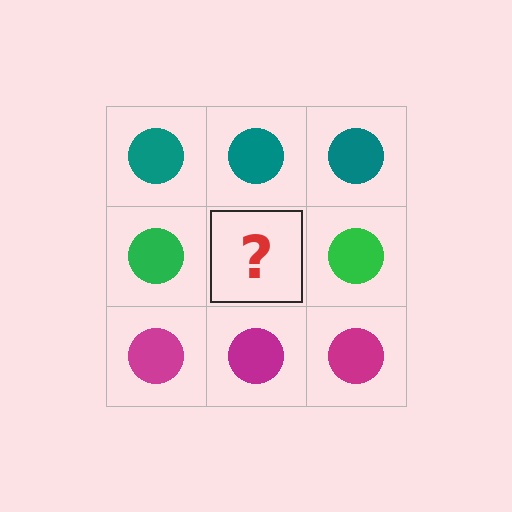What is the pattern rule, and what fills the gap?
The rule is that each row has a consistent color. The gap should be filled with a green circle.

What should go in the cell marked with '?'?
The missing cell should contain a green circle.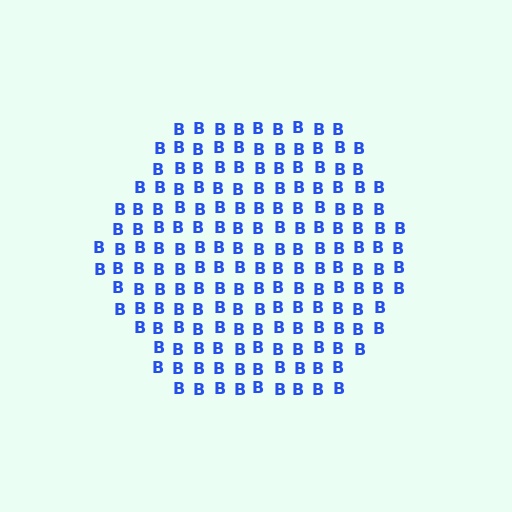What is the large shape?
The large shape is a hexagon.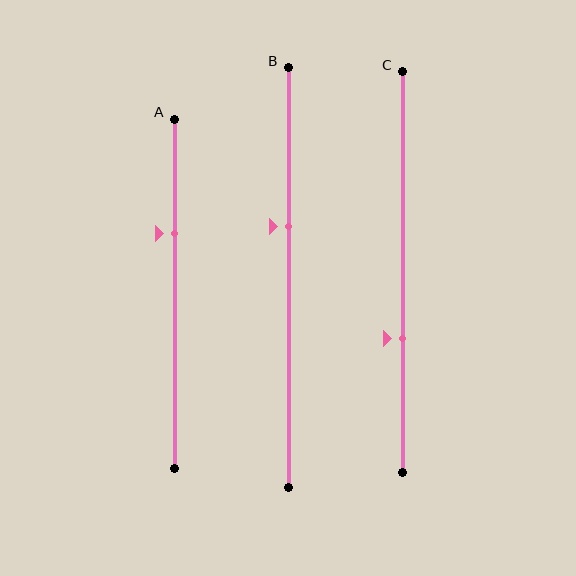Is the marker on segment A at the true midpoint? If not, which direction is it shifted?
No, the marker on segment A is shifted upward by about 17% of the segment length.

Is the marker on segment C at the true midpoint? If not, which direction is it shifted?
No, the marker on segment C is shifted downward by about 17% of the segment length.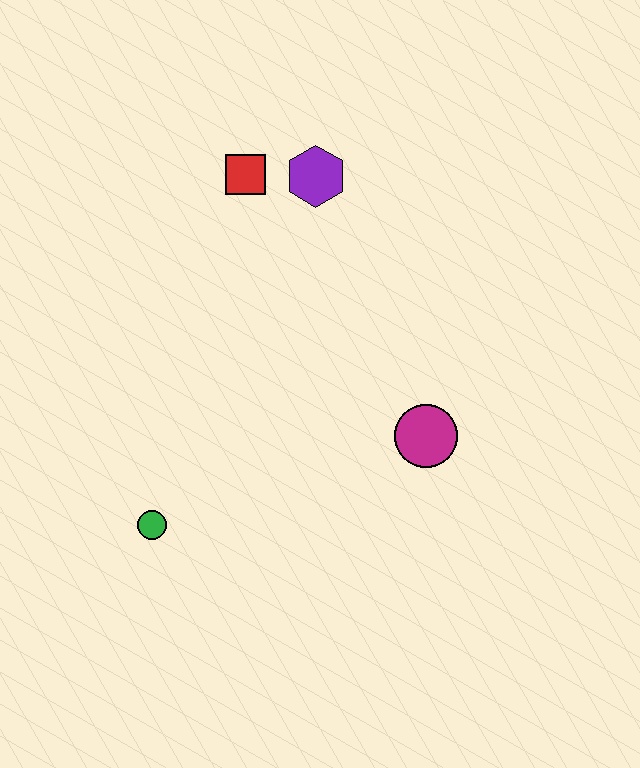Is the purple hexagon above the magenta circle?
Yes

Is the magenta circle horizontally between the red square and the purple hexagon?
No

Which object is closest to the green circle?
The magenta circle is closest to the green circle.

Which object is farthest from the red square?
The green circle is farthest from the red square.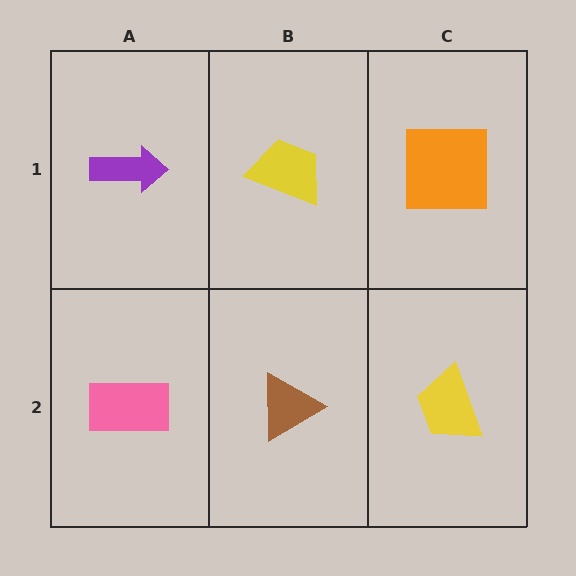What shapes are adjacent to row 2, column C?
An orange square (row 1, column C), a brown triangle (row 2, column B).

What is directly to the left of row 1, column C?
A yellow trapezoid.